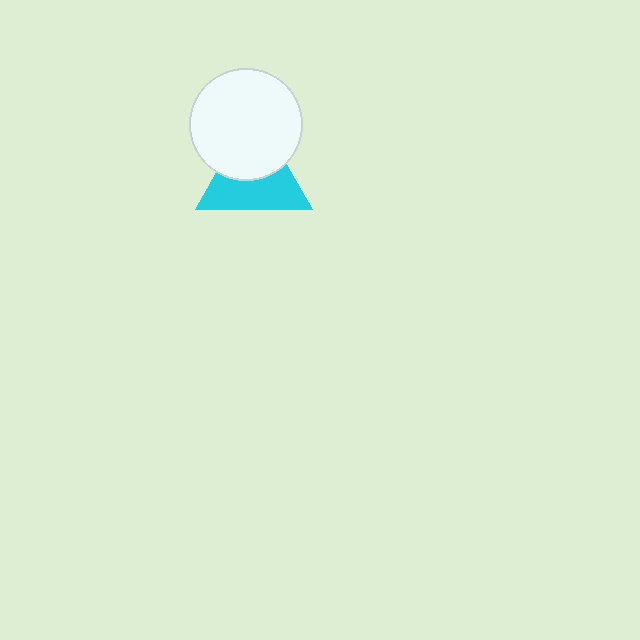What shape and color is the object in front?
The object in front is a white circle.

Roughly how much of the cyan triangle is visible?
About half of it is visible (roughly 54%).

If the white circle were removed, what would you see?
You would see the complete cyan triangle.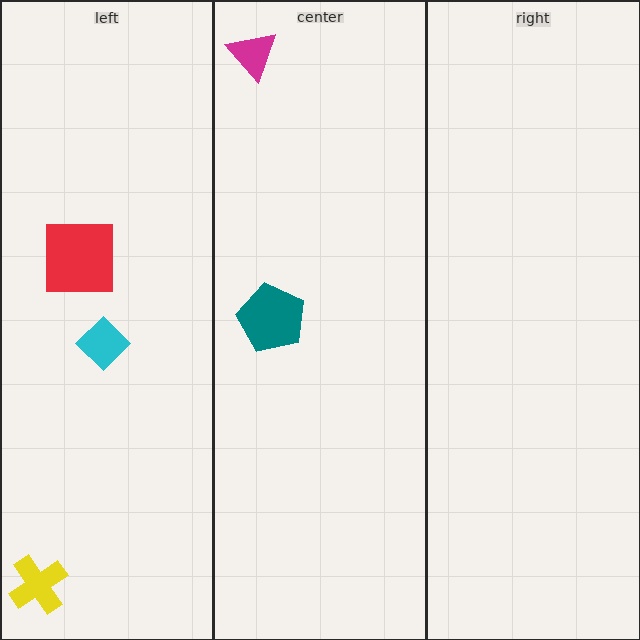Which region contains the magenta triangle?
The center region.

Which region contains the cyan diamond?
The left region.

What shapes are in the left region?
The yellow cross, the cyan diamond, the red square.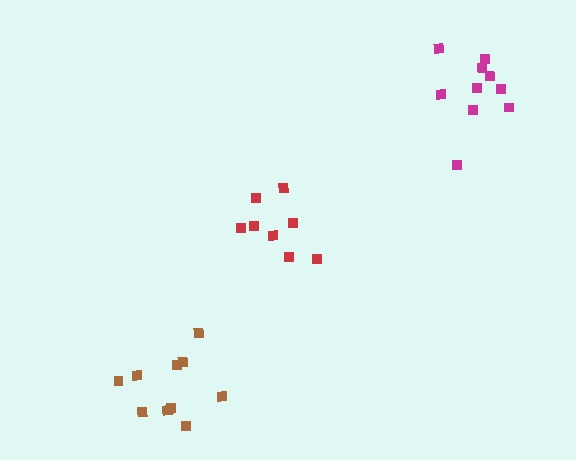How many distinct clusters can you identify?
There are 3 distinct clusters.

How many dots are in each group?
Group 1: 8 dots, Group 2: 11 dots, Group 3: 10 dots (29 total).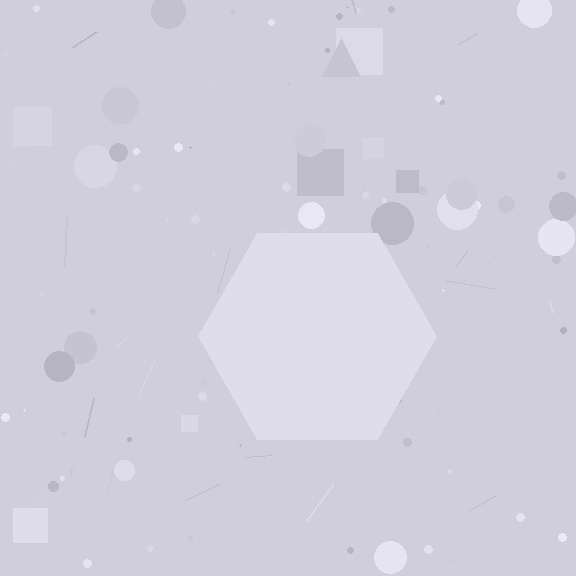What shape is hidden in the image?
A hexagon is hidden in the image.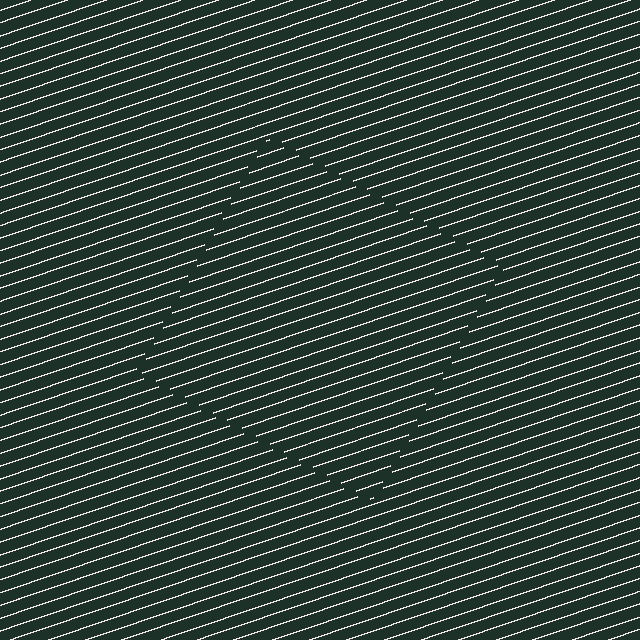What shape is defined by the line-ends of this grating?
An illusory square. The interior of the shape contains the same grating, shifted by half a period — the contour is defined by the phase discontinuity where line-ends from the inner and outer gratings abut.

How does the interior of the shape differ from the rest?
The interior of the shape contains the same grating, shifted by half a period — the contour is defined by the phase discontinuity where line-ends from the inner and outer gratings abut.